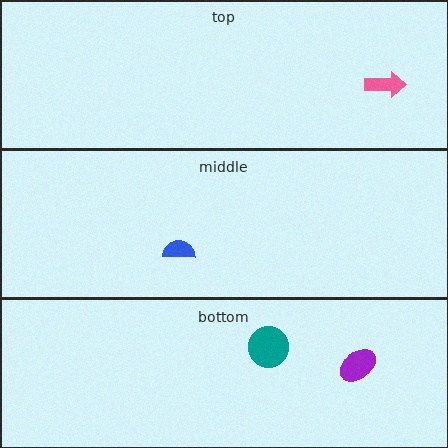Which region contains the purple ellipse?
The bottom region.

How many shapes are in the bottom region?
2.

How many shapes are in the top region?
1.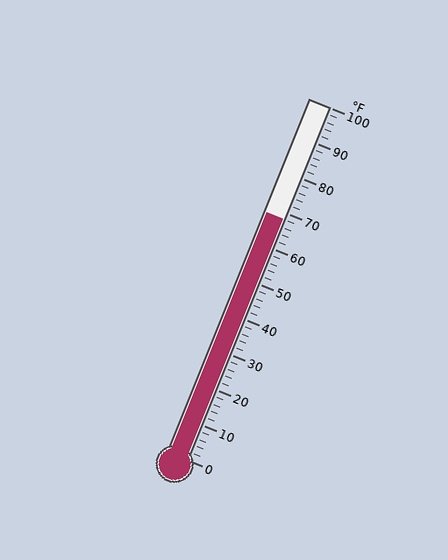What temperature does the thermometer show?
The thermometer shows approximately 68°F.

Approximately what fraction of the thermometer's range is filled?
The thermometer is filled to approximately 70% of its range.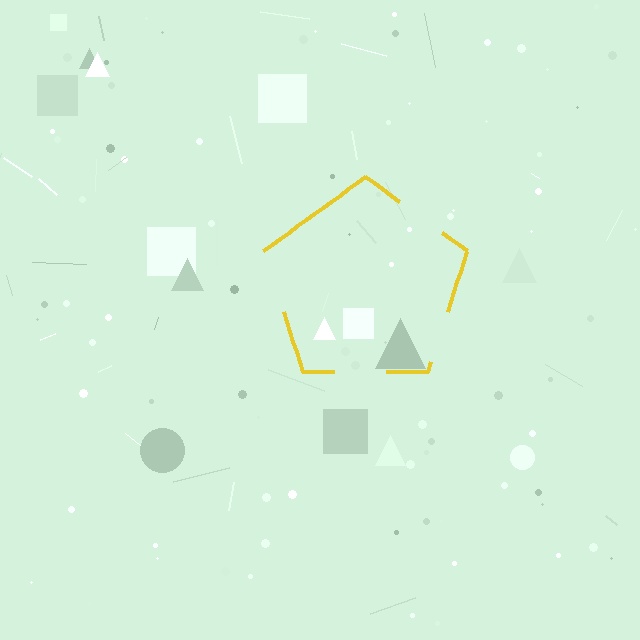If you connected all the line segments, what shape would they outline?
They would outline a pentagon.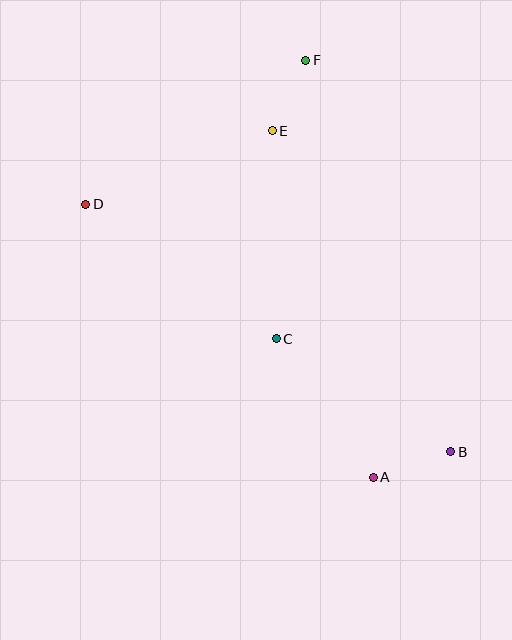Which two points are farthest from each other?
Points B and D are farthest from each other.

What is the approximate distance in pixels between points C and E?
The distance between C and E is approximately 209 pixels.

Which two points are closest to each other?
Points E and F are closest to each other.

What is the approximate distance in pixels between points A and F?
The distance between A and F is approximately 422 pixels.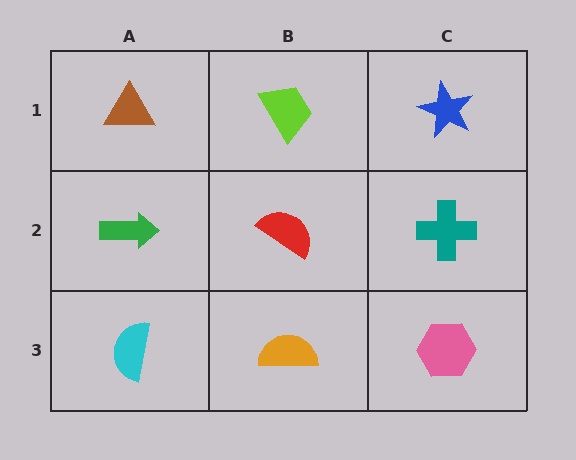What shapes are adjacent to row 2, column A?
A brown triangle (row 1, column A), a cyan semicircle (row 3, column A), a red semicircle (row 2, column B).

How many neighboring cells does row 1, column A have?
2.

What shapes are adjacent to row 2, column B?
A lime trapezoid (row 1, column B), an orange semicircle (row 3, column B), a green arrow (row 2, column A), a teal cross (row 2, column C).